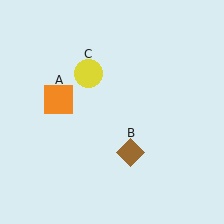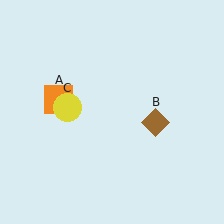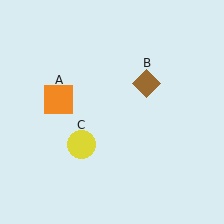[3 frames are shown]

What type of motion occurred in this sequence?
The brown diamond (object B), yellow circle (object C) rotated counterclockwise around the center of the scene.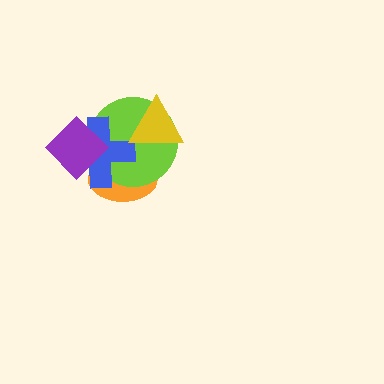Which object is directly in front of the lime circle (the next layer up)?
The blue cross is directly in front of the lime circle.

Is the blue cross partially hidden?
Yes, it is partially covered by another shape.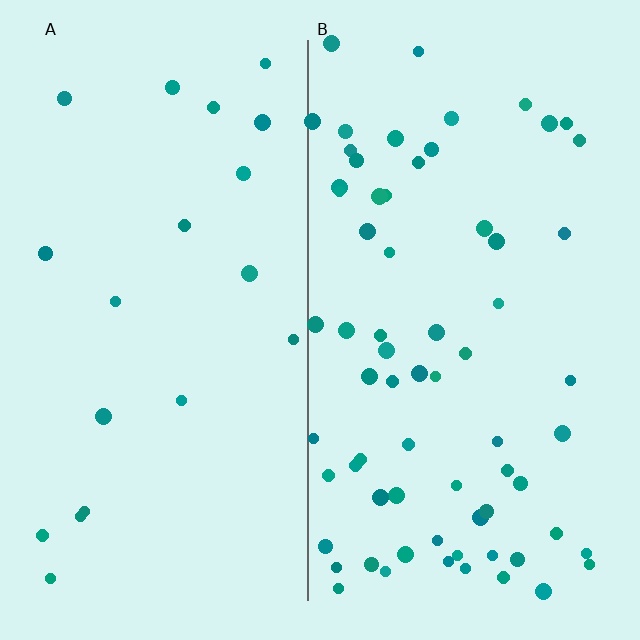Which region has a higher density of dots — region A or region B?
B (the right).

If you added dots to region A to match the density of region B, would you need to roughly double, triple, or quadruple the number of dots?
Approximately quadruple.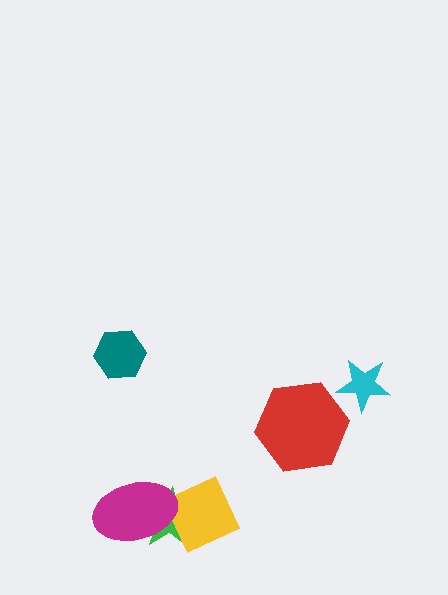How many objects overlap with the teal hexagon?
0 objects overlap with the teal hexagon.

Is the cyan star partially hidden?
No, no other shape covers it.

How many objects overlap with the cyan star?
0 objects overlap with the cyan star.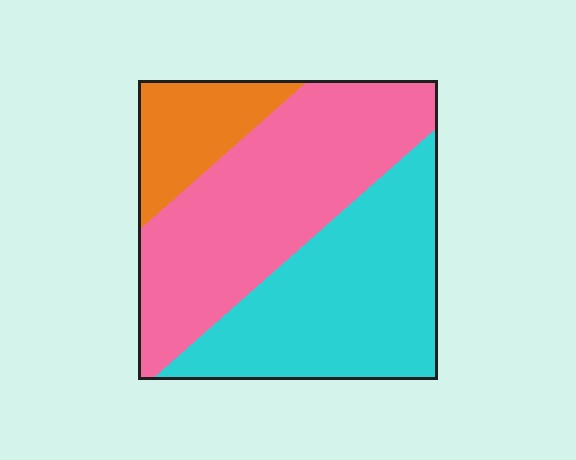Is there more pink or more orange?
Pink.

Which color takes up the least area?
Orange, at roughly 15%.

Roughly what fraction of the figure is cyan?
Cyan covers 40% of the figure.